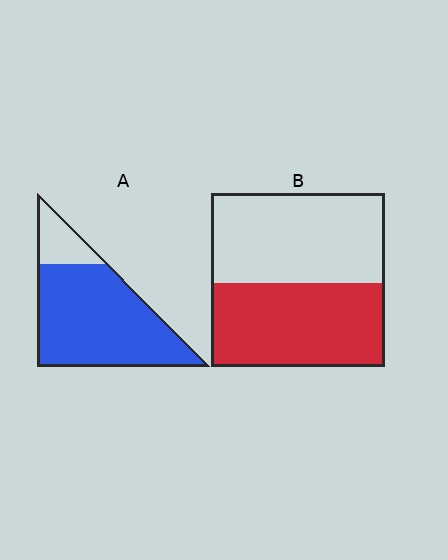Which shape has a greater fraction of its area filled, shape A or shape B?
Shape A.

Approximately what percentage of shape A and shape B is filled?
A is approximately 85% and B is approximately 50%.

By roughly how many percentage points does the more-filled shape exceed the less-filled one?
By roughly 35 percentage points (A over B).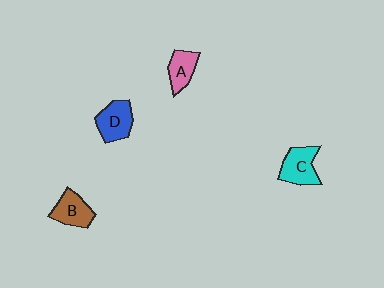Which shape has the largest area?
Shape C (cyan).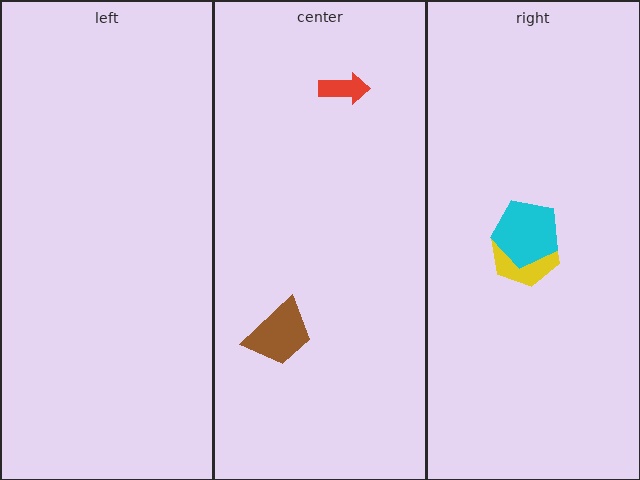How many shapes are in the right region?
2.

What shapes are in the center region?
The red arrow, the brown trapezoid.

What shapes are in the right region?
The yellow hexagon, the cyan pentagon.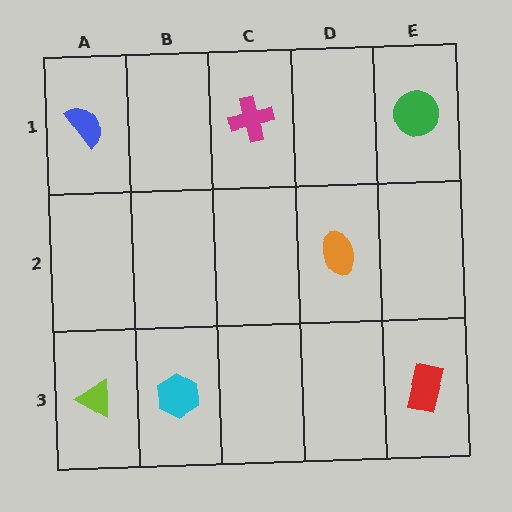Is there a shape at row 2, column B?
No, that cell is empty.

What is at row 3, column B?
A cyan hexagon.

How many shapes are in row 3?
3 shapes.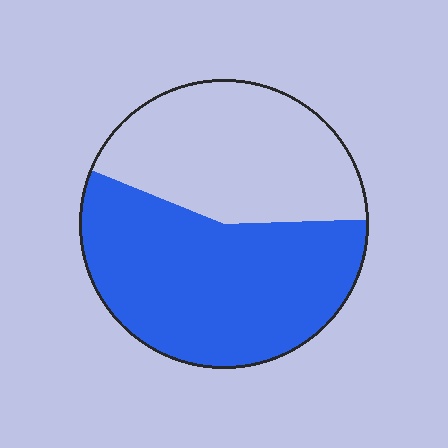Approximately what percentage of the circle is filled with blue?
Approximately 55%.